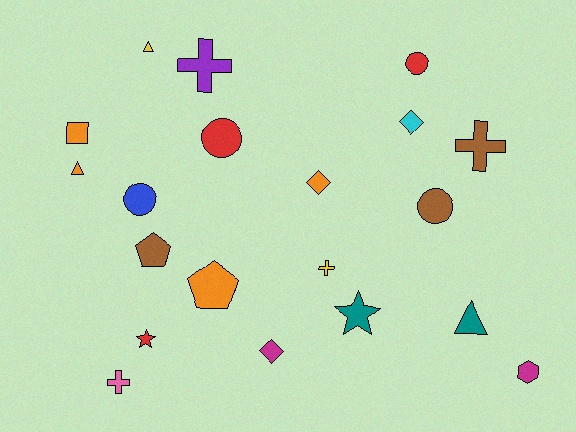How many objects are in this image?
There are 20 objects.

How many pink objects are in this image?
There is 1 pink object.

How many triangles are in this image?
There are 3 triangles.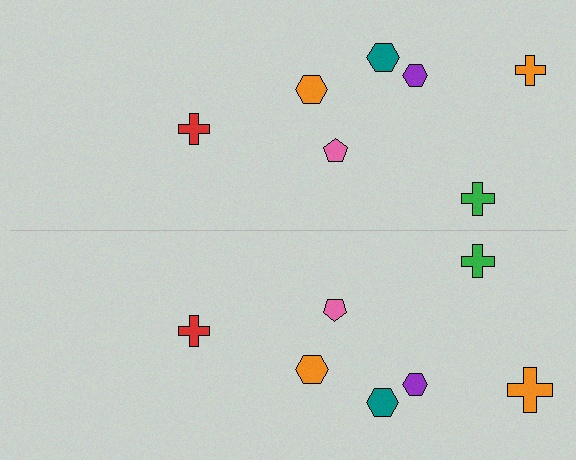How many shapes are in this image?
There are 14 shapes in this image.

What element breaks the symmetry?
The orange cross on the bottom side has a different size than its mirror counterpart.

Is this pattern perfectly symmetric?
No, the pattern is not perfectly symmetric. The orange cross on the bottom side has a different size than its mirror counterpart.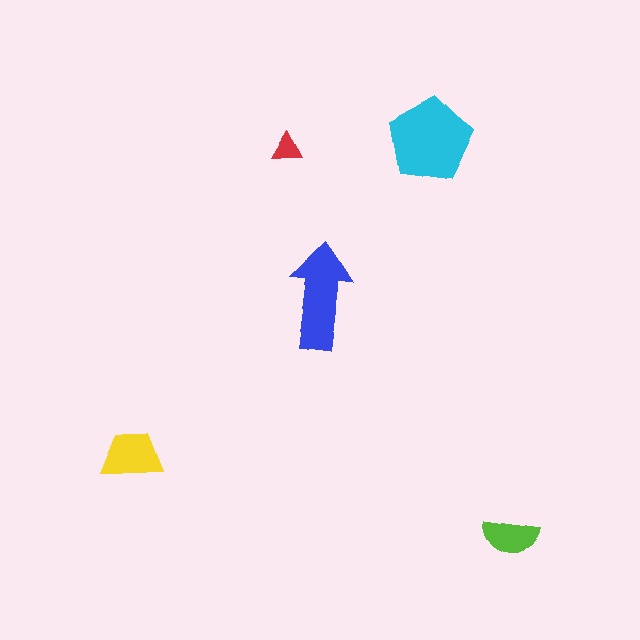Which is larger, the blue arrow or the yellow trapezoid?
The blue arrow.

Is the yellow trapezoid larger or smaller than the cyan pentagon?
Smaller.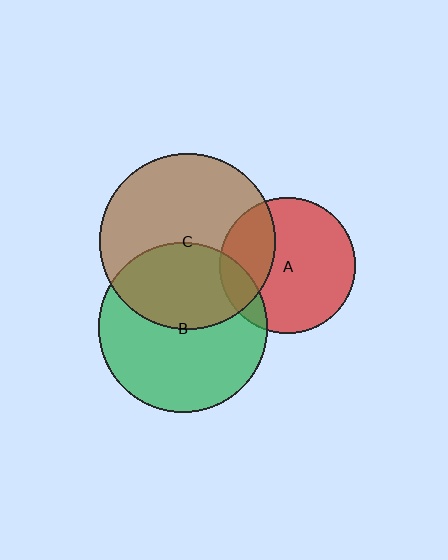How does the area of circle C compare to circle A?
Approximately 1.7 times.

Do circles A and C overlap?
Yes.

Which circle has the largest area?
Circle C (brown).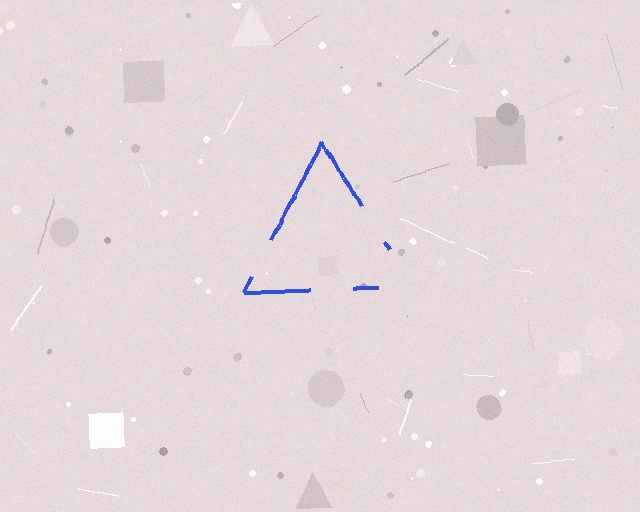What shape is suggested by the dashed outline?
The dashed outline suggests a triangle.